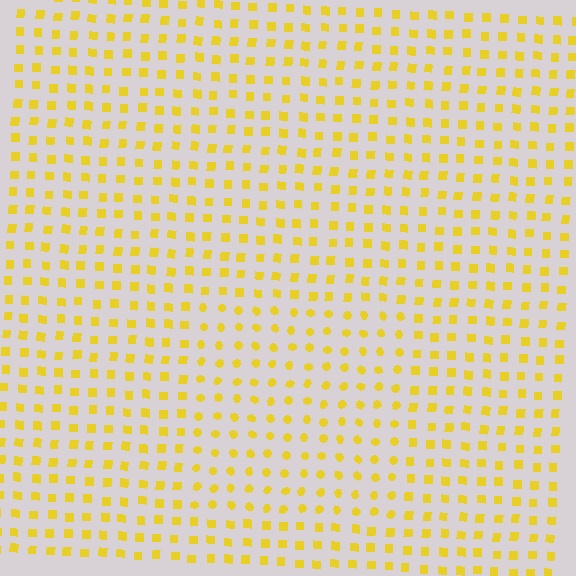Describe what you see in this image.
The image is filled with small yellow elements arranged in a uniform grid. A rectangle-shaped region contains circles, while the surrounding area contains squares. The boundary is defined purely by the change in element shape.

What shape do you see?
I see a rectangle.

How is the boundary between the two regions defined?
The boundary is defined by a change in element shape: circles inside vs. squares outside. All elements share the same color and spacing.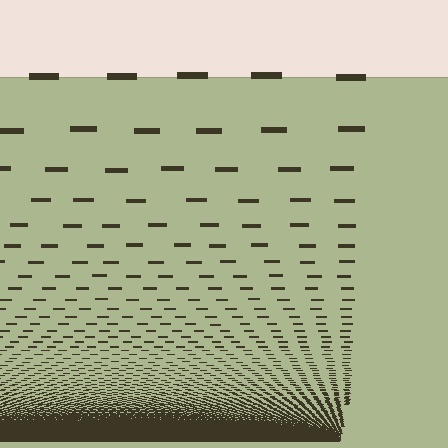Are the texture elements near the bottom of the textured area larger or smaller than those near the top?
Smaller. The gradient is inverted — elements near the bottom are smaller and denser.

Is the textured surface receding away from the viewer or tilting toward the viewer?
The surface appears to tilt toward the viewer. Texture elements get larger and sparser toward the top.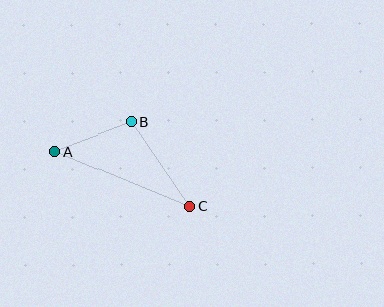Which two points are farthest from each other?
Points A and C are farthest from each other.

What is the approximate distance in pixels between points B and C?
The distance between B and C is approximately 103 pixels.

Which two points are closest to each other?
Points A and B are closest to each other.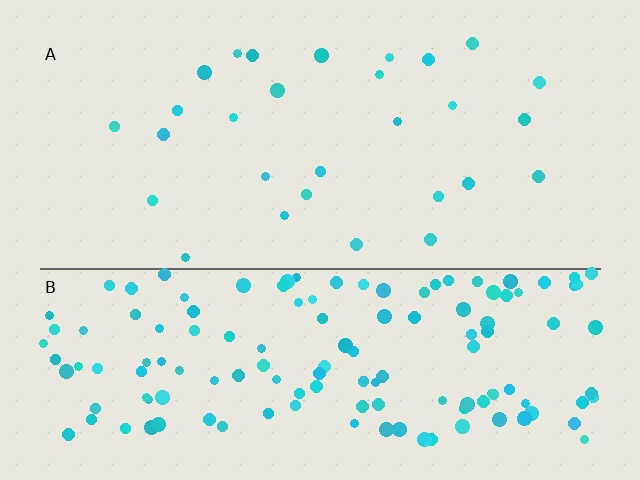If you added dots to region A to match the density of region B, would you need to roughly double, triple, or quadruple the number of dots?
Approximately quadruple.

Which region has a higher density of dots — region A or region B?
B (the bottom).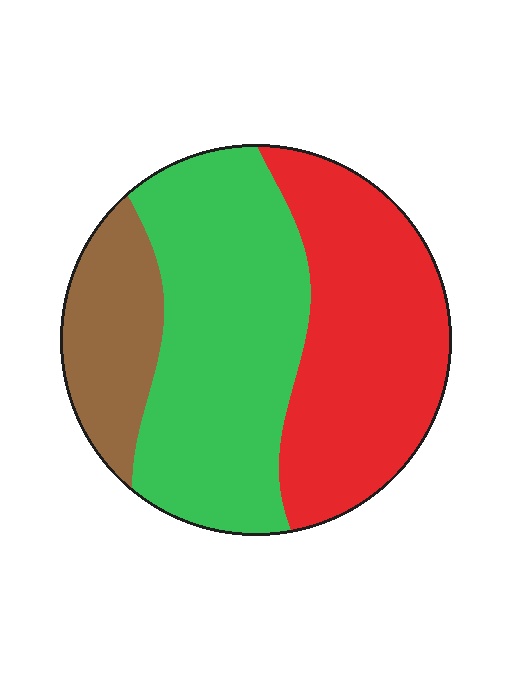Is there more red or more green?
Green.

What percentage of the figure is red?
Red takes up about three eighths (3/8) of the figure.